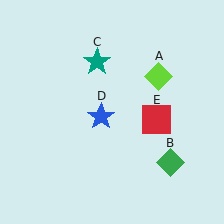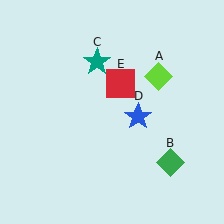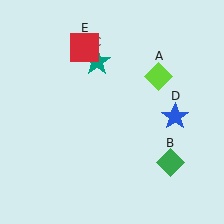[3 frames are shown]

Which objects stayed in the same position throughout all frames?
Lime diamond (object A) and green diamond (object B) and teal star (object C) remained stationary.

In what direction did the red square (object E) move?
The red square (object E) moved up and to the left.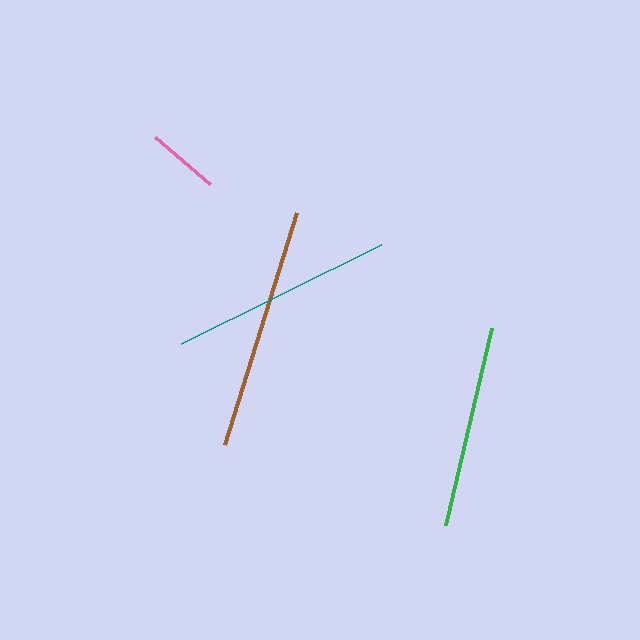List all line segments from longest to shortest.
From longest to shortest: brown, teal, green, pink.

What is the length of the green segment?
The green segment is approximately 203 pixels long.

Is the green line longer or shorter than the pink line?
The green line is longer than the pink line.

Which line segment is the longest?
The brown line is the longest at approximately 243 pixels.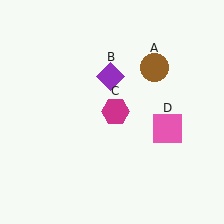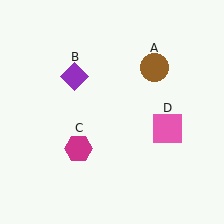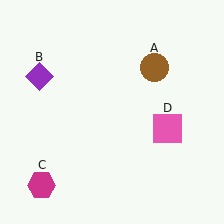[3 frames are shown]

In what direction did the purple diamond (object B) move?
The purple diamond (object B) moved left.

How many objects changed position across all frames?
2 objects changed position: purple diamond (object B), magenta hexagon (object C).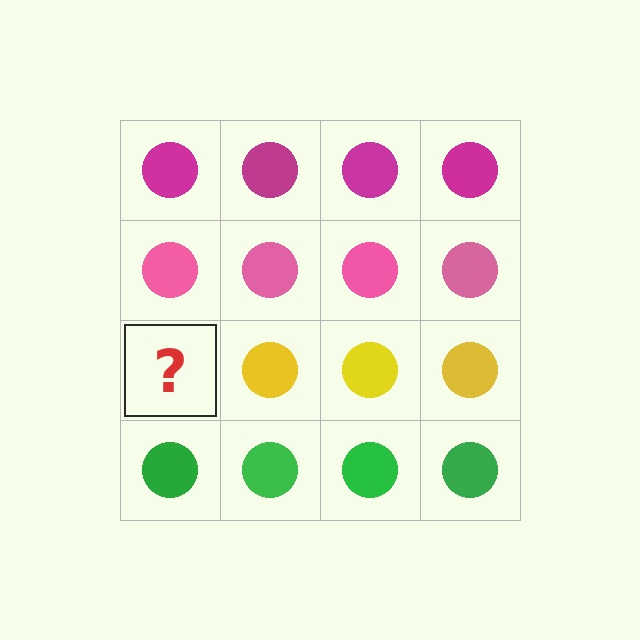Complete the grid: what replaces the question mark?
The question mark should be replaced with a yellow circle.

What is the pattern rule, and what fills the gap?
The rule is that each row has a consistent color. The gap should be filled with a yellow circle.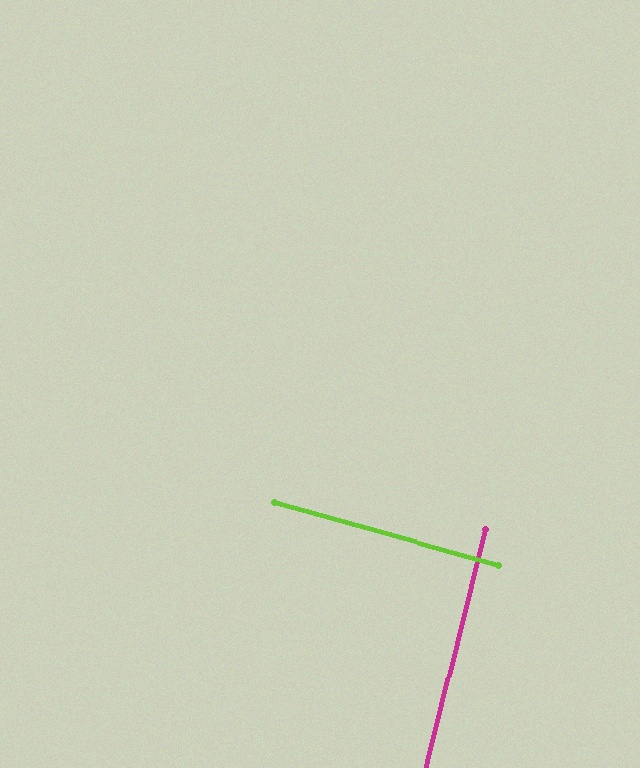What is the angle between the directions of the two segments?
Approximately 88 degrees.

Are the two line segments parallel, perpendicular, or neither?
Perpendicular — they meet at approximately 88°.